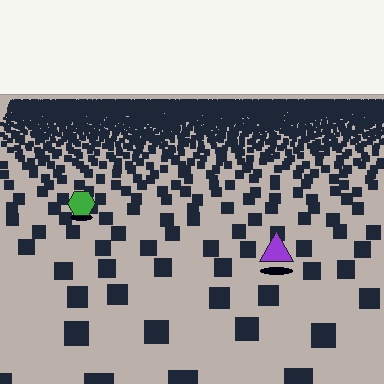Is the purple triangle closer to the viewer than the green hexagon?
Yes. The purple triangle is closer — you can tell from the texture gradient: the ground texture is coarser near it.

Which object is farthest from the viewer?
The green hexagon is farthest from the viewer. It appears smaller and the ground texture around it is denser.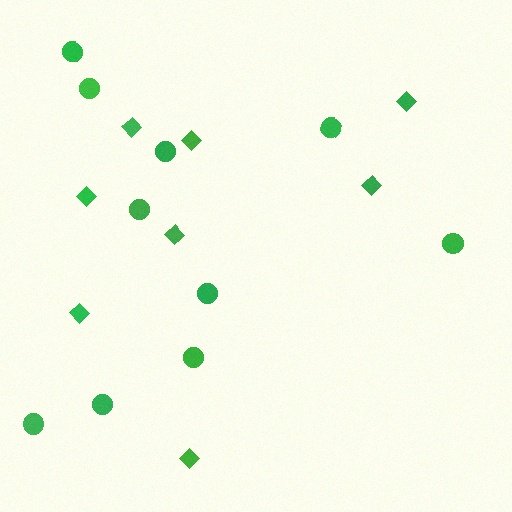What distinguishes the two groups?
There are 2 groups: one group of circles (10) and one group of diamonds (8).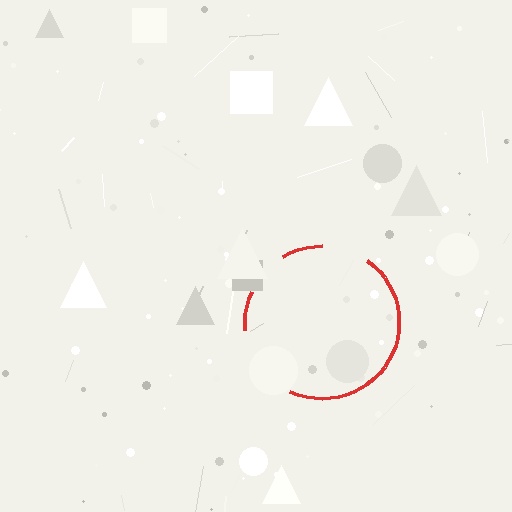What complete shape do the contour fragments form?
The contour fragments form a circle.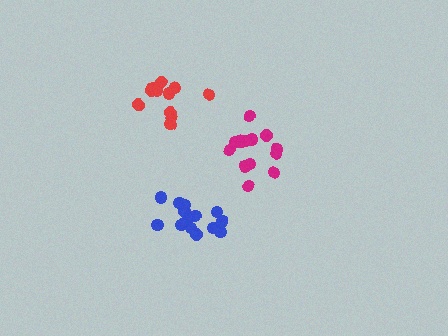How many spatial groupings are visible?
There are 3 spatial groupings.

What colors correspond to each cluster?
The clusters are colored: red, blue, magenta.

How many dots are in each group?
Group 1: 11 dots, Group 2: 14 dots, Group 3: 14 dots (39 total).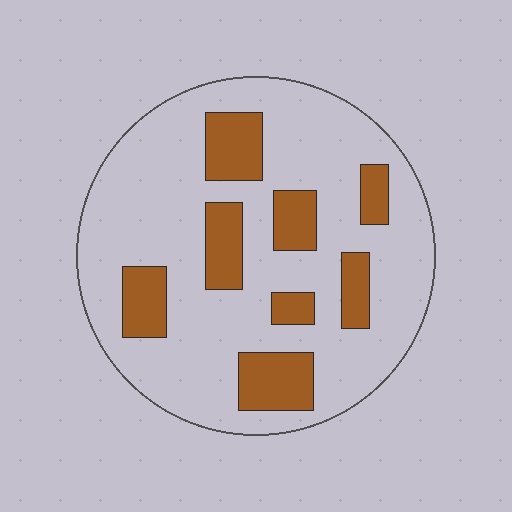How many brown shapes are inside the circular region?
8.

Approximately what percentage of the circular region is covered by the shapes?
Approximately 25%.